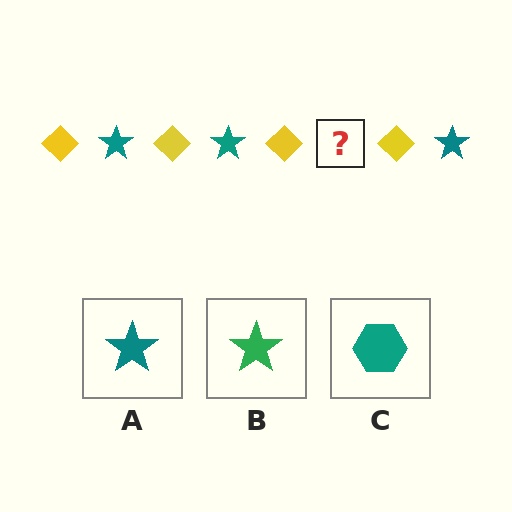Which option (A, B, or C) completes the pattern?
A.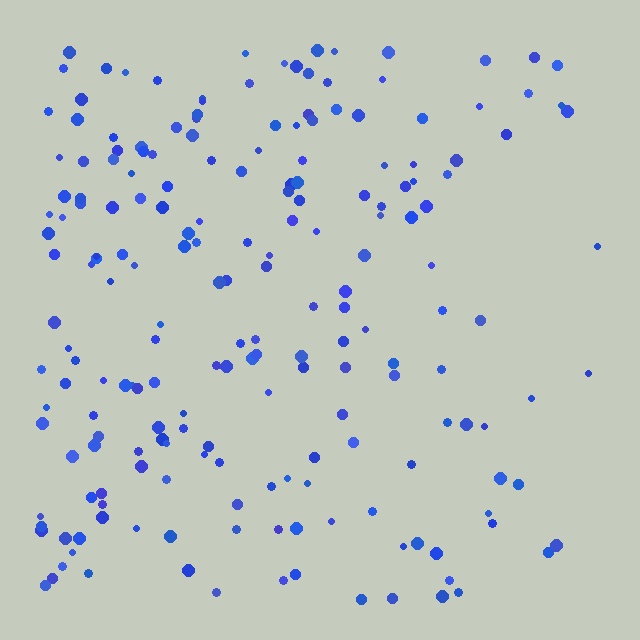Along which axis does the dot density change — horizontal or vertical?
Horizontal.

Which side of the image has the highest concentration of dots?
The left.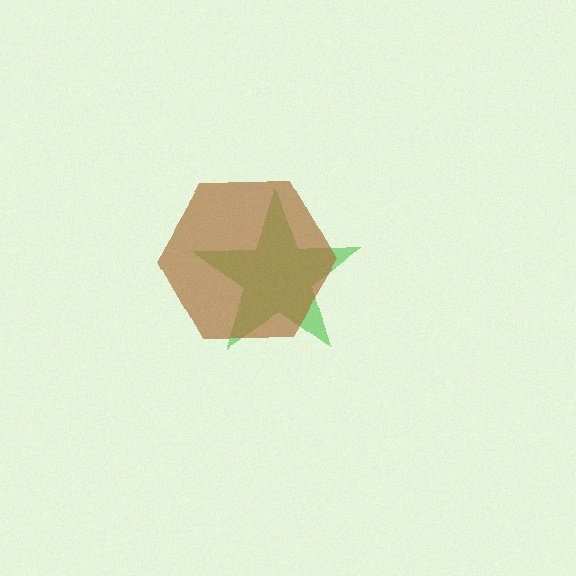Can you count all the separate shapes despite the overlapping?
Yes, there are 2 separate shapes.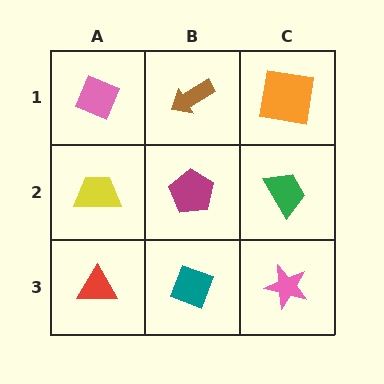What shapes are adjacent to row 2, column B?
A brown arrow (row 1, column B), a teal diamond (row 3, column B), a yellow trapezoid (row 2, column A), a green trapezoid (row 2, column C).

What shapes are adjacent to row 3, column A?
A yellow trapezoid (row 2, column A), a teal diamond (row 3, column B).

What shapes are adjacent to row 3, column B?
A magenta pentagon (row 2, column B), a red triangle (row 3, column A), a pink star (row 3, column C).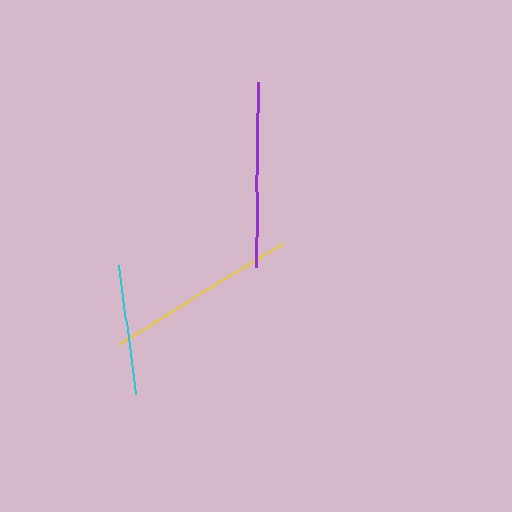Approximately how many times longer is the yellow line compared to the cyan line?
The yellow line is approximately 1.5 times the length of the cyan line.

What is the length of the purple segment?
The purple segment is approximately 185 pixels long.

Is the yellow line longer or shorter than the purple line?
The yellow line is longer than the purple line.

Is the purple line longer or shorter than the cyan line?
The purple line is longer than the cyan line.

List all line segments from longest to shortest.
From longest to shortest: yellow, purple, cyan.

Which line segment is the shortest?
The cyan line is the shortest at approximately 130 pixels.